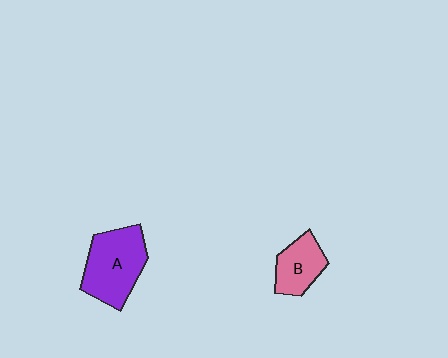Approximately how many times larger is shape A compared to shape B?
Approximately 1.7 times.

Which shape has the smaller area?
Shape B (pink).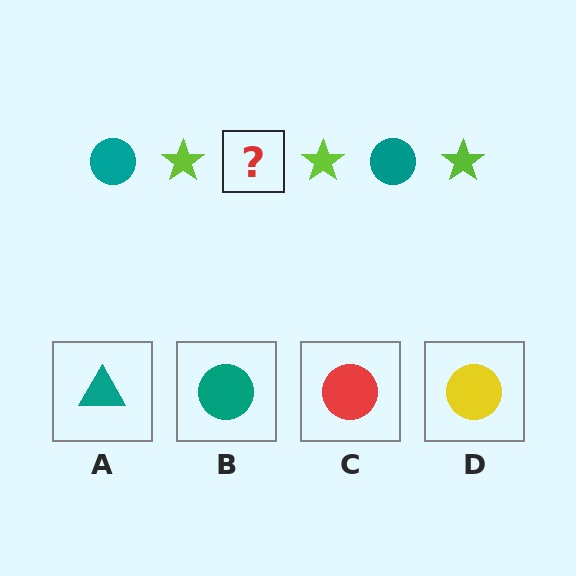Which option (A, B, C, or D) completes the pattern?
B.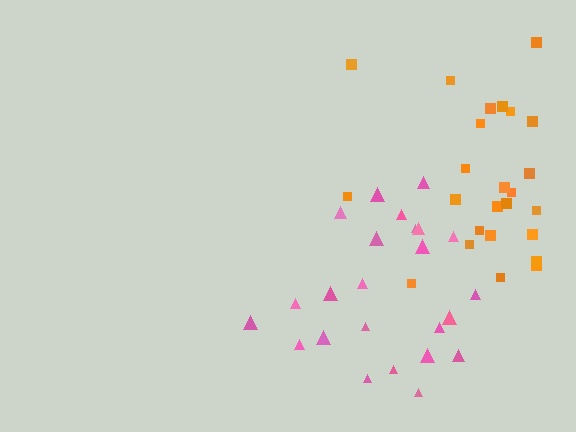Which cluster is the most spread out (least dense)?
Orange.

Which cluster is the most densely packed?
Pink.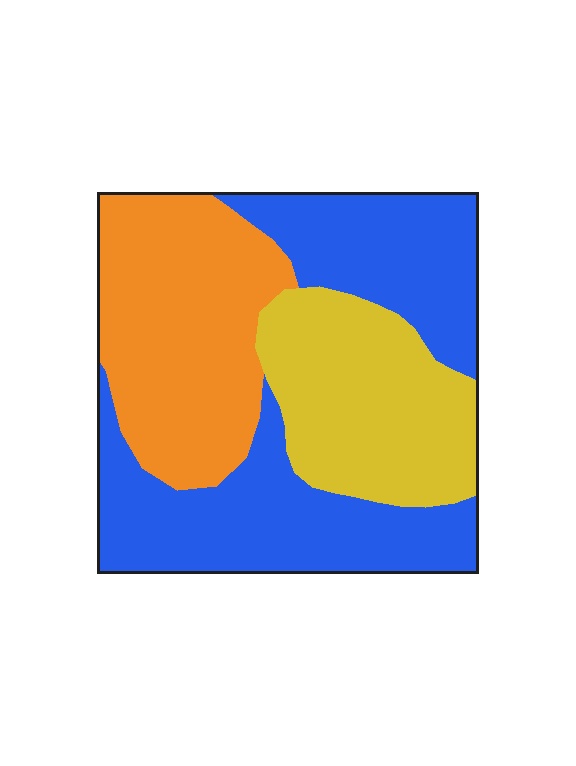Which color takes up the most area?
Blue, at roughly 45%.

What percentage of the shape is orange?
Orange takes up about one third (1/3) of the shape.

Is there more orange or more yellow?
Orange.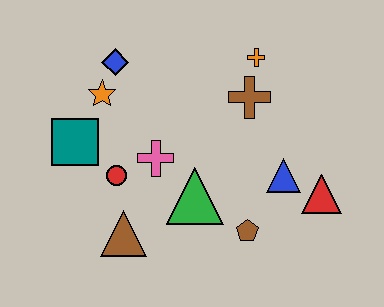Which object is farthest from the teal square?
The red triangle is farthest from the teal square.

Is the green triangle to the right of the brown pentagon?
No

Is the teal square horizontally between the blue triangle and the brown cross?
No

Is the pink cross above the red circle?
Yes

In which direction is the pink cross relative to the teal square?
The pink cross is to the right of the teal square.